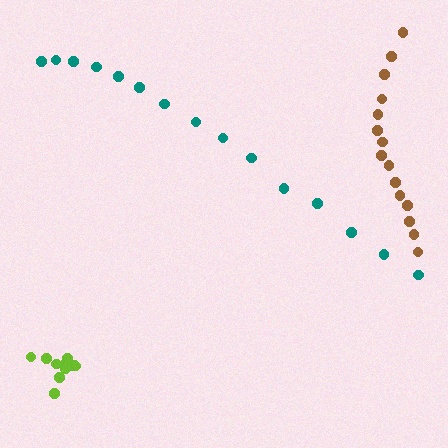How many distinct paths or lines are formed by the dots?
There are 3 distinct paths.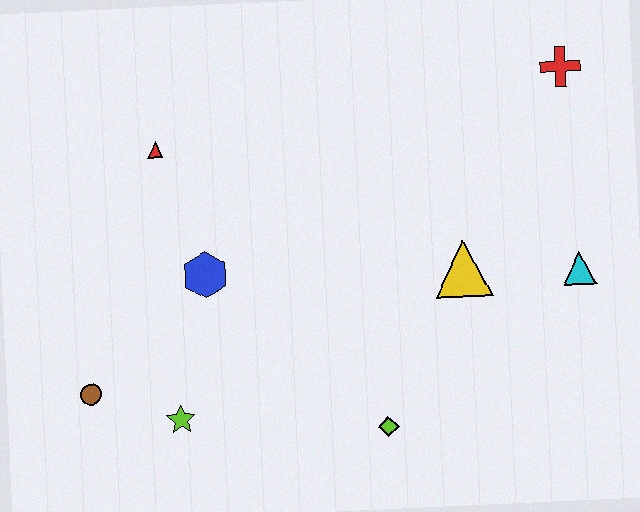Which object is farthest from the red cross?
The brown circle is farthest from the red cross.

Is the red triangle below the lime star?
No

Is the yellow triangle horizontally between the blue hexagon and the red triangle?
No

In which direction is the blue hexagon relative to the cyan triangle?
The blue hexagon is to the left of the cyan triangle.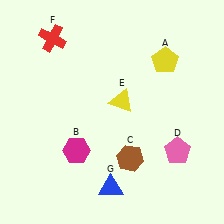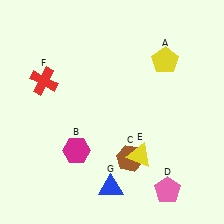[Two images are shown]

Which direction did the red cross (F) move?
The red cross (F) moved down.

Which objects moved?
The objects that moved are: the pink pentagon (D), the yellow triangle (E), the red cross (F).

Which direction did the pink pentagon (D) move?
The pink pentagon (D) moved down.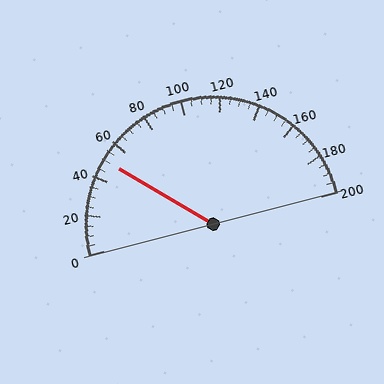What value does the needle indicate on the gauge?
The needle indicates approximately 50.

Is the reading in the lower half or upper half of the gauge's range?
The reading is in the lower half of the range (0 to 200).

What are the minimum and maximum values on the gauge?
The gauge ranges from 0 to 200.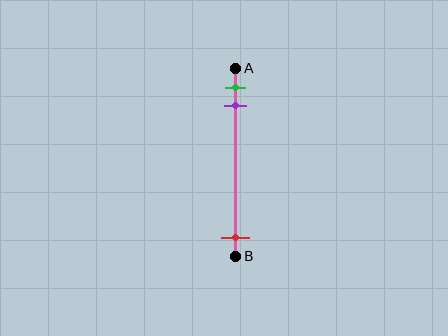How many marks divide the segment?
There are 3 marks dividing the segment.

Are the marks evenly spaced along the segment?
No, the marks are not evenly spaced.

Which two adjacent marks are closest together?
The green and purple marks are the closest adjacent pair.